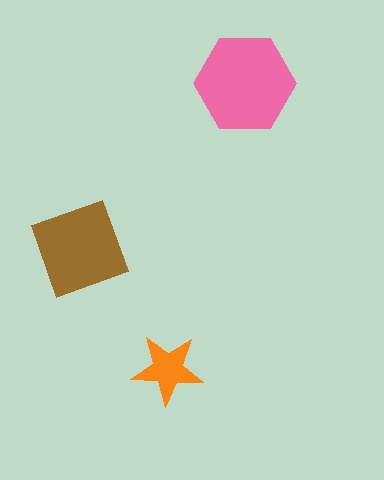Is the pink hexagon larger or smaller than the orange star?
Larger.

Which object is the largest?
The pink hexagon.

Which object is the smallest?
The orange star.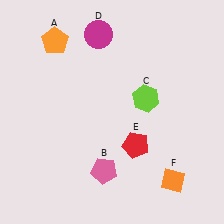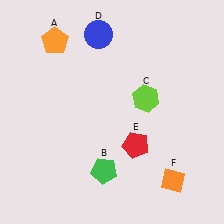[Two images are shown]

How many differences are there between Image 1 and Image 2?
There are 2 differences between the two images.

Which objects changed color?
B changed from pink to green. D changed from magenta to blue.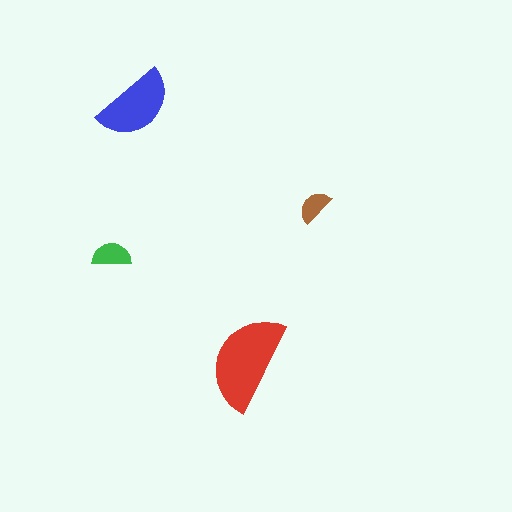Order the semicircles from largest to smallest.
the red one, the blue one, the green one, the brown one.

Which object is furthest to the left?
The green semicircle is leftmost.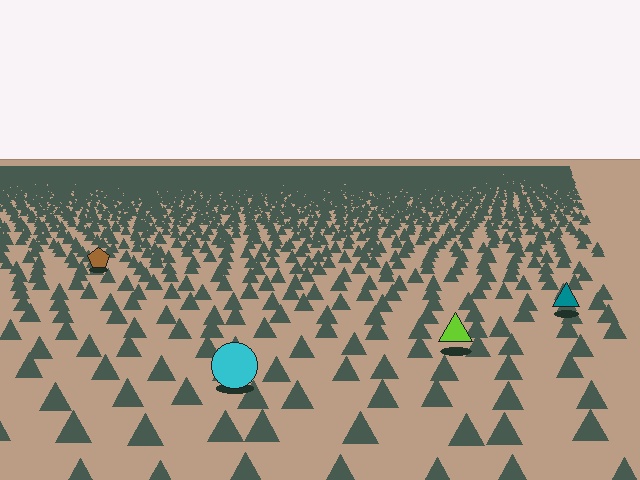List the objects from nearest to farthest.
From nearest to farthest: the cyan circle, the lime triangle, the teal triangle, the brown pentagon.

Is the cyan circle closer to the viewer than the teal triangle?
Yes. The cyan circle is closer — you can tell from the texture gradient: the ground texture is coarser near it.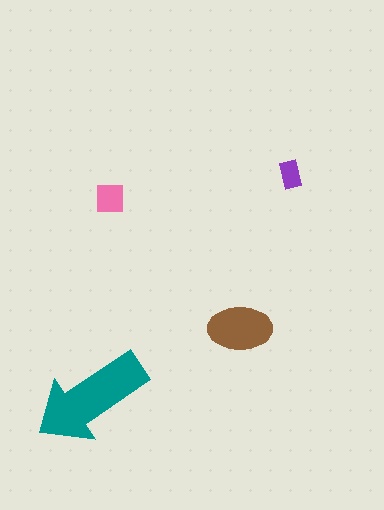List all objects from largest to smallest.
The teal arrow, the brown ellipse, the pink square, the purple rectangle.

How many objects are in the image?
There are 4 objects in the image.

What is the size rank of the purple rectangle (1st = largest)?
4th.